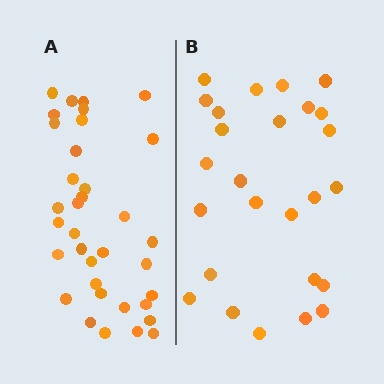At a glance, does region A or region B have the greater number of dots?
Region A (the left region) has more dots.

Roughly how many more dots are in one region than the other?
Region A has roughly 8 or so more dots than region B.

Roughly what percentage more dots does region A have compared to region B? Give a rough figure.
About 35% more.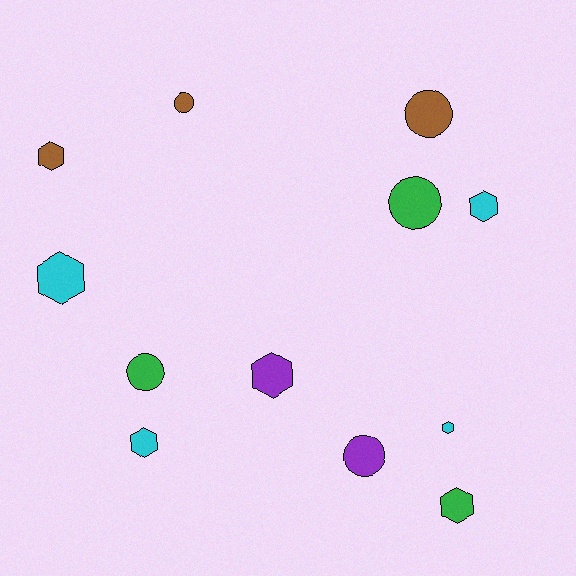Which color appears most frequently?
Cyan, with 4 objects.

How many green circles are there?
There are 2 green circles.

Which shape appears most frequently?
Hexagon, with 7 objects.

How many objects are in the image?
There are 12 objects.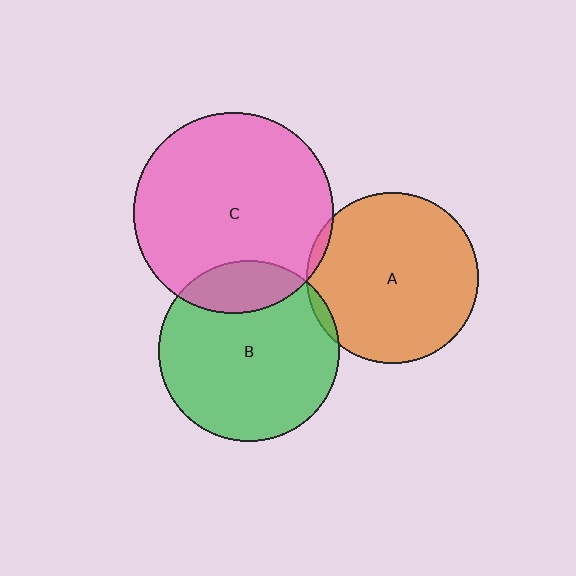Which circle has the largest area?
Circle C (pink).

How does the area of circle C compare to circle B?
Approximately 1.2 times.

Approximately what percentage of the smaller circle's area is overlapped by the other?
Approximately 20%.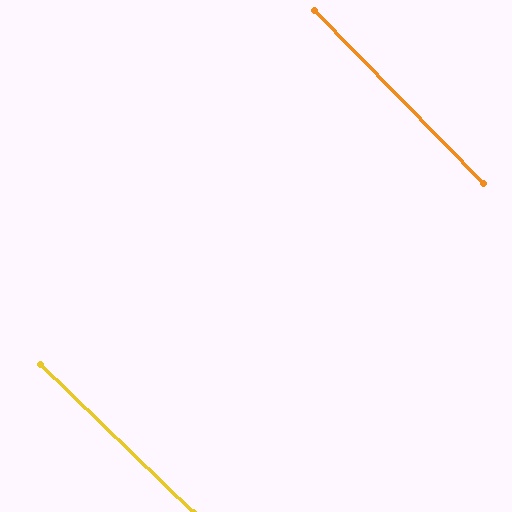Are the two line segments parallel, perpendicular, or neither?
Parallel — their directions differ by only 1.6°.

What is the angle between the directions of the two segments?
Approximately 2 degrees.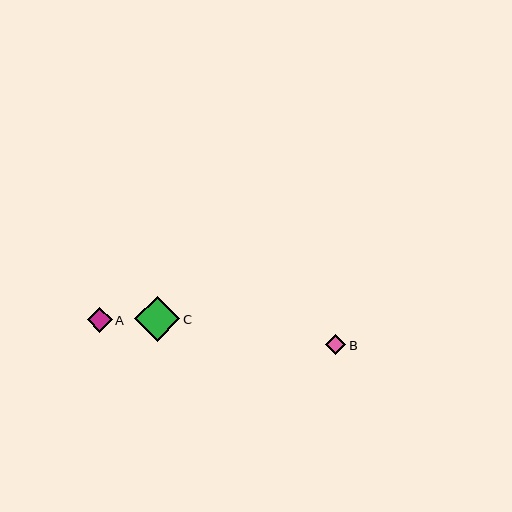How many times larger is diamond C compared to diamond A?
Diamond C is approximately 1.8 times the size of diamond A.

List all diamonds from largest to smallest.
From largest to smallest: C, A, B.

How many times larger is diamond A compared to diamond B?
Diamond A is approximately 1.2 times the size of diamond B.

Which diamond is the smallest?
Diamond B is the smallest with a size of approximately 20 pixels.